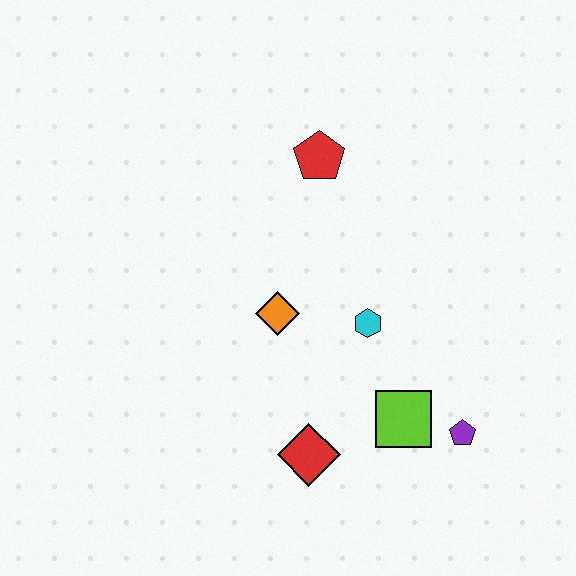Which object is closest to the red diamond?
The lime square is closest to the red diamond.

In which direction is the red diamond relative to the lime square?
The red diamond is to the left of the lime square.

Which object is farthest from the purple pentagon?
The red pentagon is farthest from the purple pentagon.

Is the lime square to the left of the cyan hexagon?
No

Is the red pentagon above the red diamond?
Yes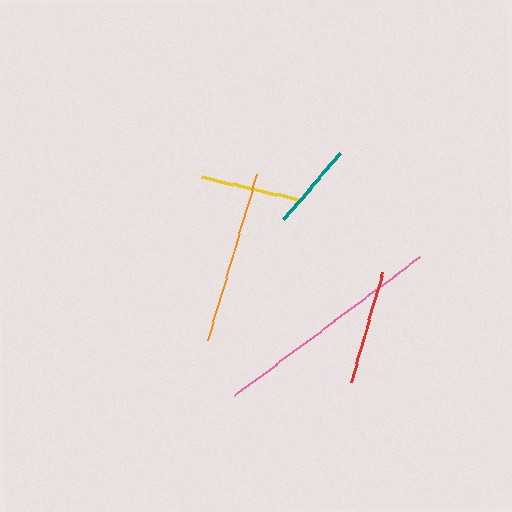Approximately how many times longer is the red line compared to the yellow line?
The red line is approximately 1.1 times the length of the yellow line.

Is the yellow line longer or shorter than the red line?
The red line is longer than the yellow line.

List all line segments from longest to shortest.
From longest to shortest: pink, orange, red, yellow, teal.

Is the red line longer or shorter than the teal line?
The red line is longer than the teal line.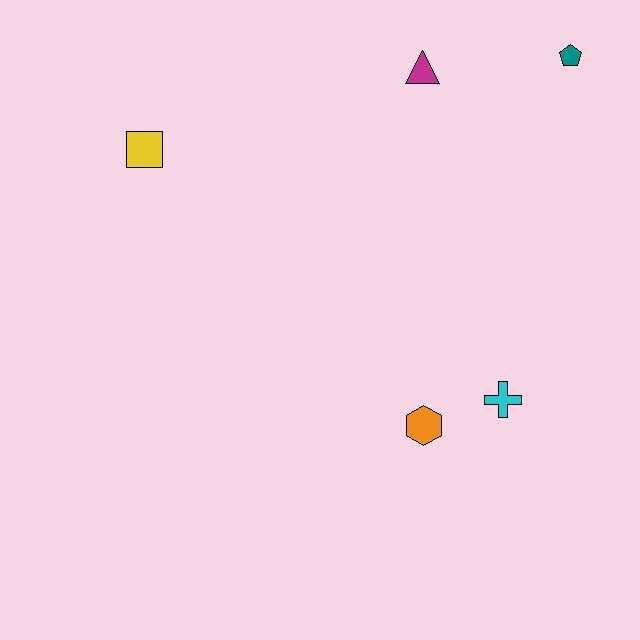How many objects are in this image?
There are 5 objects.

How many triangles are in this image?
There is 1 triangle.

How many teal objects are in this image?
There is 1 teal object.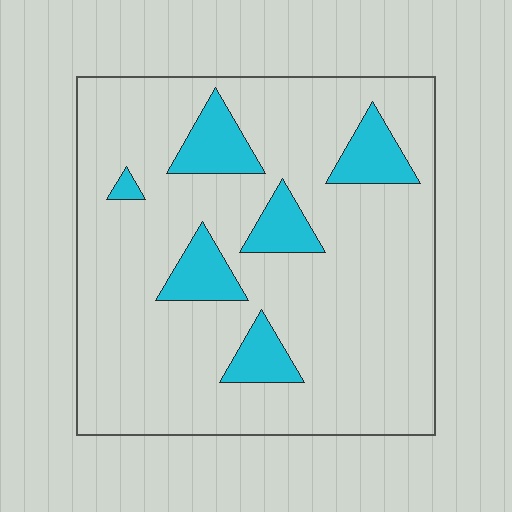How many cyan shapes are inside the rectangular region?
6.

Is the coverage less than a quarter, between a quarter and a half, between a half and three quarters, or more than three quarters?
Less than a quarter.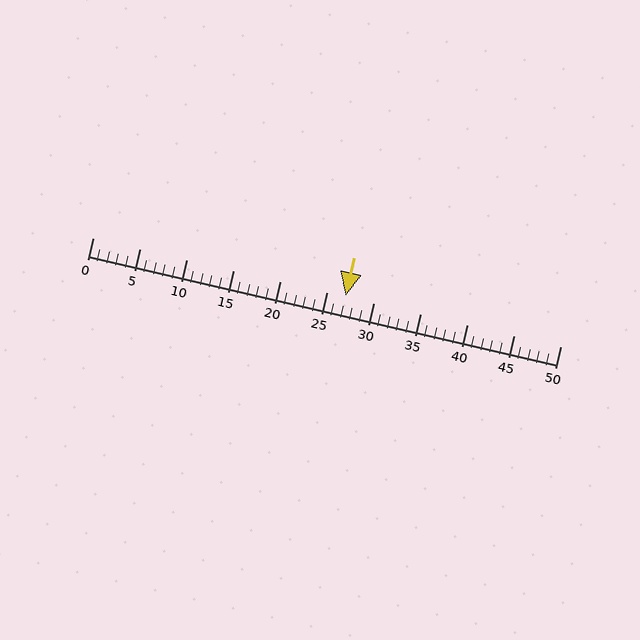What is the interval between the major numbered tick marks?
The major tick marks are spaced 5 units apart.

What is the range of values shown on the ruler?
The ruler shows values from 0 to 50.